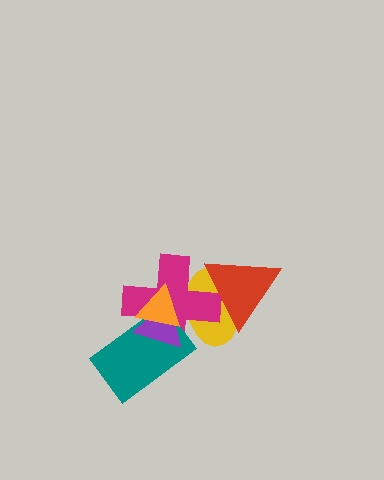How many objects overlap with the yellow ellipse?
4 objects overlap with the yellow ellipse.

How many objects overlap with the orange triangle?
4 objects overlap with the orange triangle.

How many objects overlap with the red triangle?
2 objects overlap with the red triangle.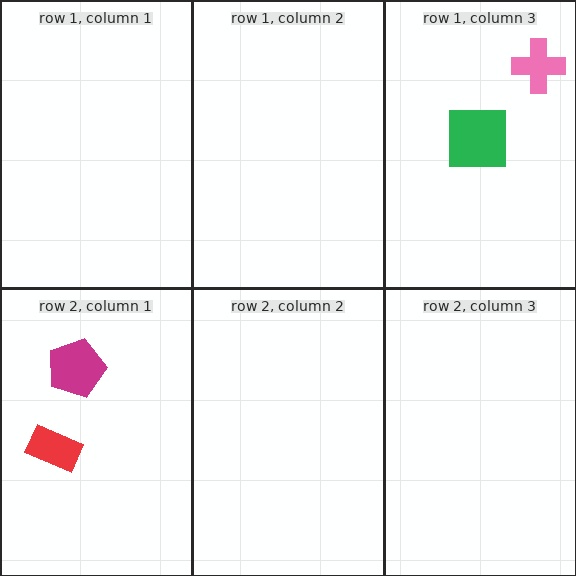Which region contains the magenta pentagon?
The row 2, column 1 region.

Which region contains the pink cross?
The row 1, column 3 region.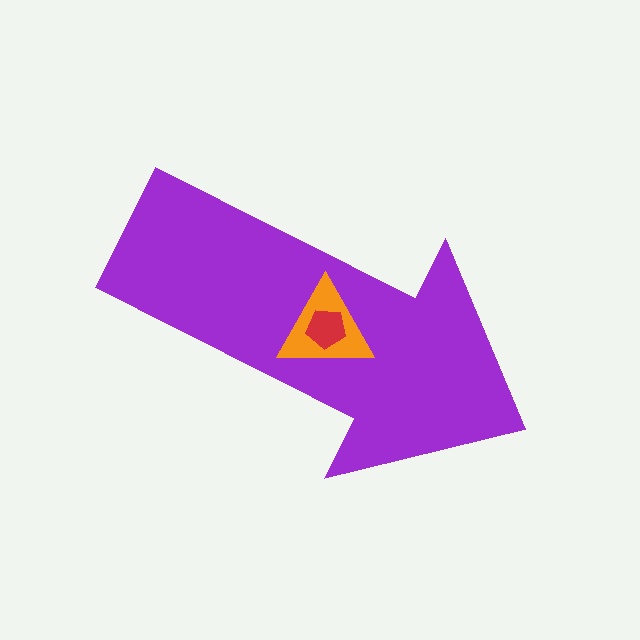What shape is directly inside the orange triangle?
The red pentagon.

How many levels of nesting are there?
3.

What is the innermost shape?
The red pentagon.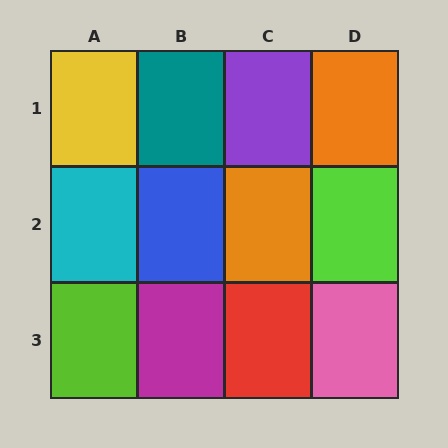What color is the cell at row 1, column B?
Teal.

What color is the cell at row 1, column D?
Orange.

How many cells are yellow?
1 cell is yellow.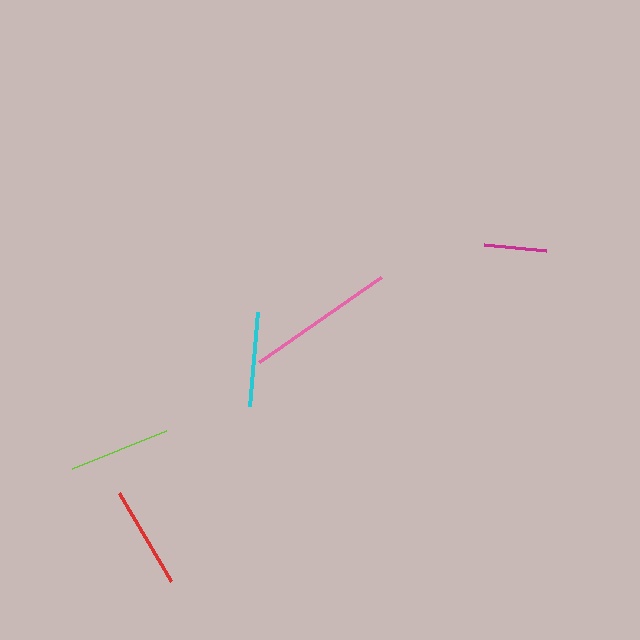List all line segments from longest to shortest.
From longest to shortest: pink, red, lime, cyan, magenta.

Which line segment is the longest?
The pink line is the longest at approximately 149 pixels.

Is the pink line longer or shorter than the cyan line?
The pink line is longer than the cyan line.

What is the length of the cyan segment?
The cyan segment is approximately 94 pixels long.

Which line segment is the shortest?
The magenta line is the shortest at approximately 62 pixels.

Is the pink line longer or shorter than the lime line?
The pink line is longer than the lime line.